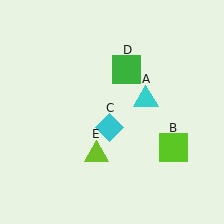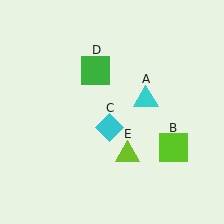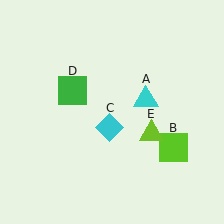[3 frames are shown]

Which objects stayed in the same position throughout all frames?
Cyan triangle (object A) and lime square (object B) and cyan diamond (object C) remained stationary.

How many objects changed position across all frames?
2 objects changed position: green square (object D), lime triangle (object E).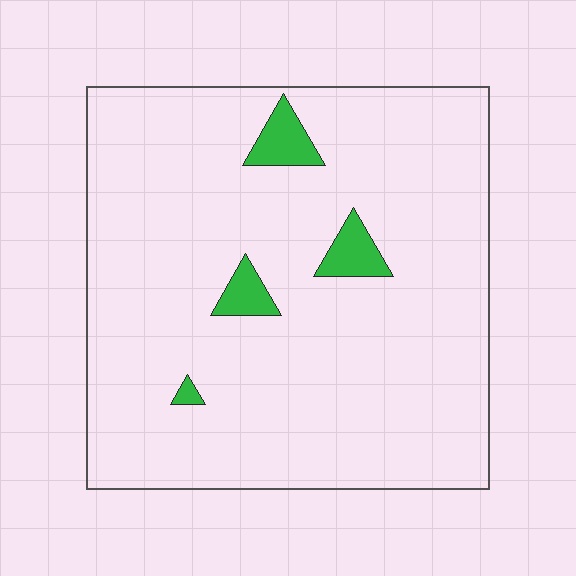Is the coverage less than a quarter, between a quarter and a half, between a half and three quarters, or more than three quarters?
Less than a quarter.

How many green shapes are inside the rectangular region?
4.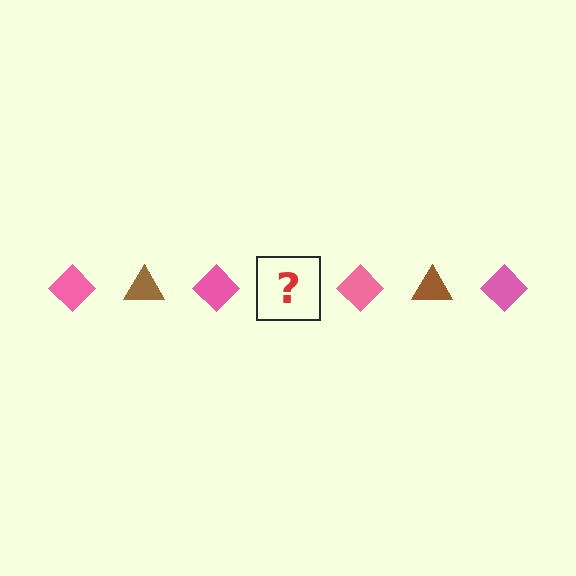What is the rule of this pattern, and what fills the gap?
The rule is that the pattern alternates between pink diamond and brown triangle. The gap should be filled with a brown triangle.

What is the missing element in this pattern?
The missing element is a brown triangle.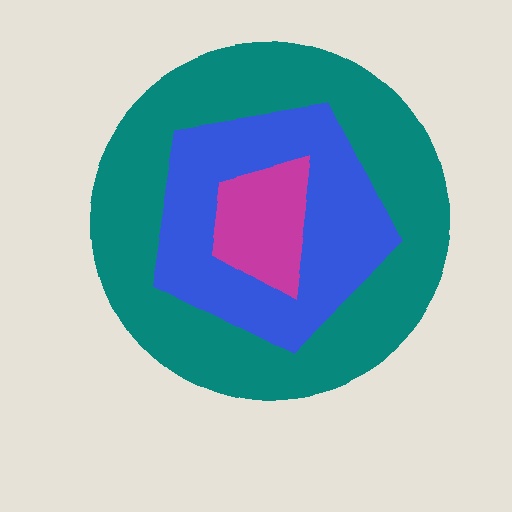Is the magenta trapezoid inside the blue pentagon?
Yes.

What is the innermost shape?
The magenta trapezoid.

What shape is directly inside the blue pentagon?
The magenta trapezoid.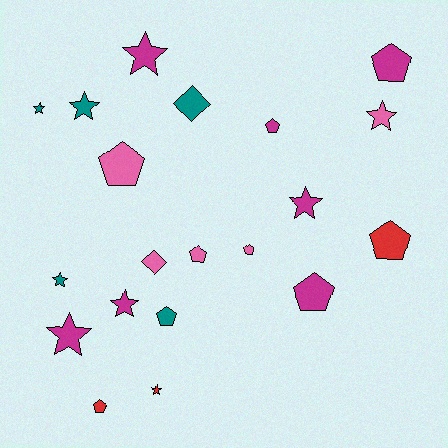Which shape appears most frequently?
Pentagon, with 9 objects.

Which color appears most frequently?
Magenta, with 7 objects.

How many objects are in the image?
There are 20 objects.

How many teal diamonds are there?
There is 1 teal diamond.